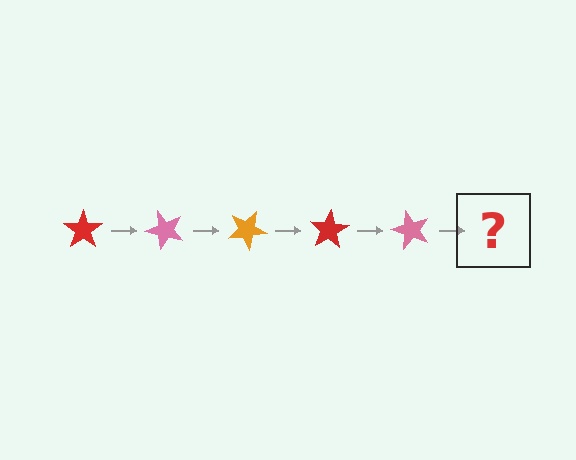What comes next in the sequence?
The next element should be an orange star, rotated 250 degrees from the start.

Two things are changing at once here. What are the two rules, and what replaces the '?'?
The two rules are that it rotates 50 degrees each step and the color cycles through red, pink, and orange. The '?' should be an orange star, rotated 250 degrees from the start.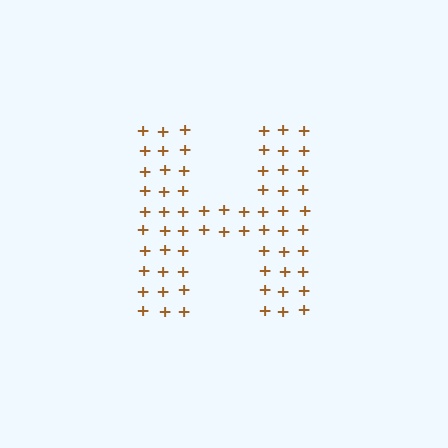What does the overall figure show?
The overall figure shows the letter H.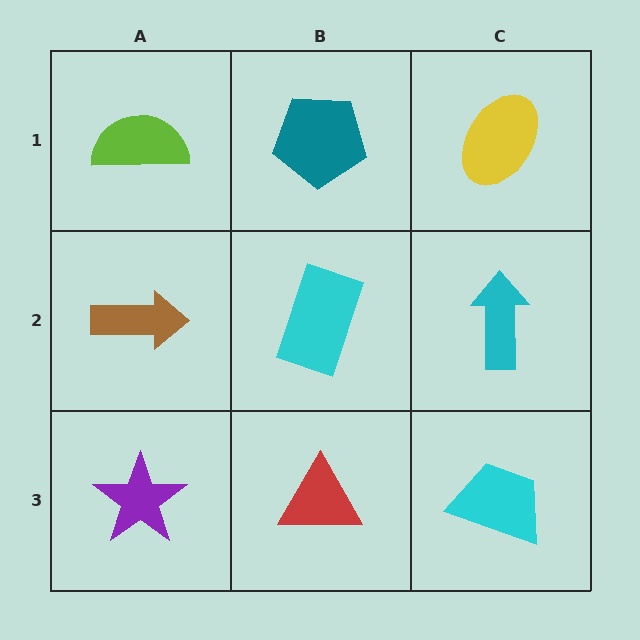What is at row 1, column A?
A lime semicircle.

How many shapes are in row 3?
3 shapes.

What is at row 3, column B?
A red triangle.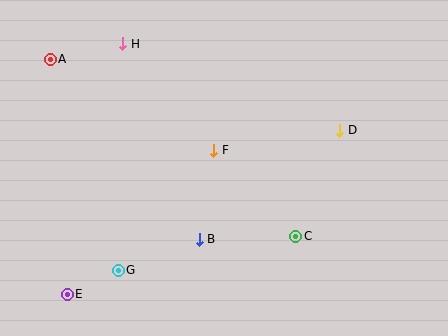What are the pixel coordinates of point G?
Point G is at (118, 270).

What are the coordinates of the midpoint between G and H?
The midpoint between G and H is at (120, 157).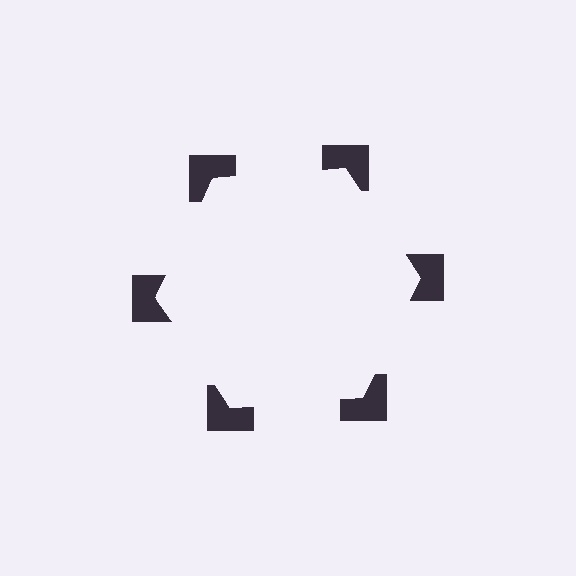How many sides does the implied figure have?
6 sides.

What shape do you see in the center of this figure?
An illusory hexagon — its edges are inferred from the aligned wedge cuts in the notched squares, not physically drawn.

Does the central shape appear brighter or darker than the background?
It typically appears slightly brighter than the background, even though no actual brightness change is drawn.